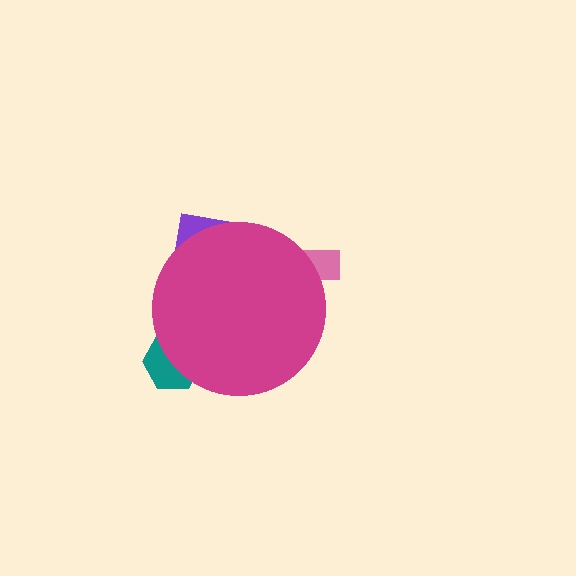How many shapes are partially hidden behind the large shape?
3 shapes are partially hidden.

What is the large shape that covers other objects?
A magenta circle.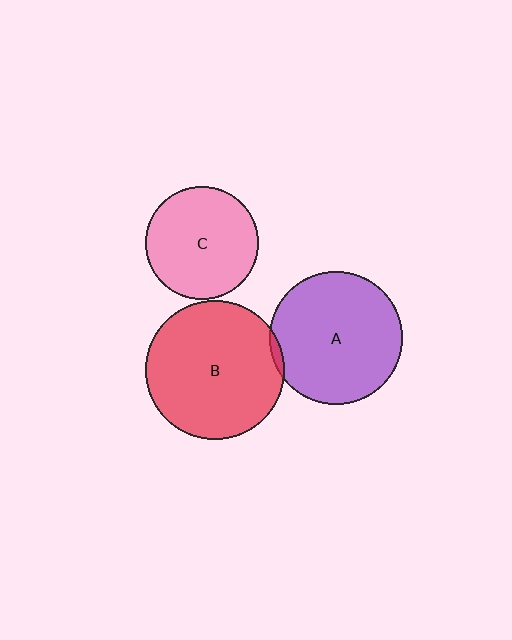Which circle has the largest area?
Circle B (red).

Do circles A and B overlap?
Yes.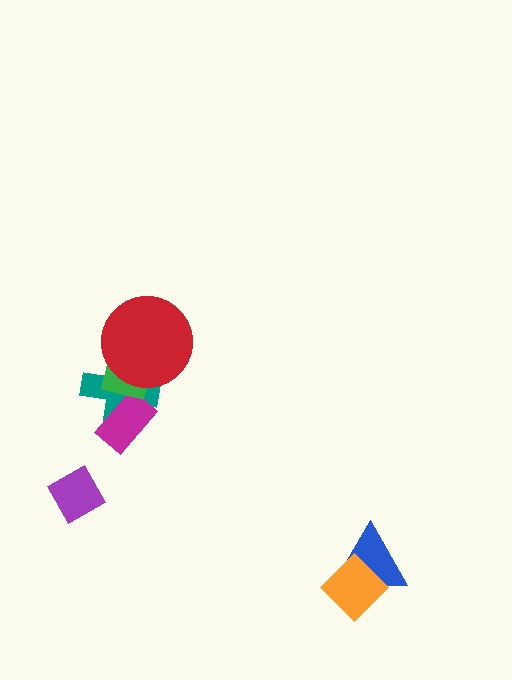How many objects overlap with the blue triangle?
1 object overlaps with the blue triangle.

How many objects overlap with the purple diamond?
0 objects overlap with the purple diamond.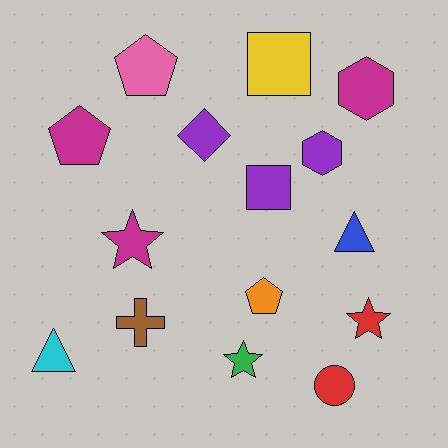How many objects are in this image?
There are 15 objects.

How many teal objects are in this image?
There are no teal objects.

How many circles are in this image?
There is 1 circle.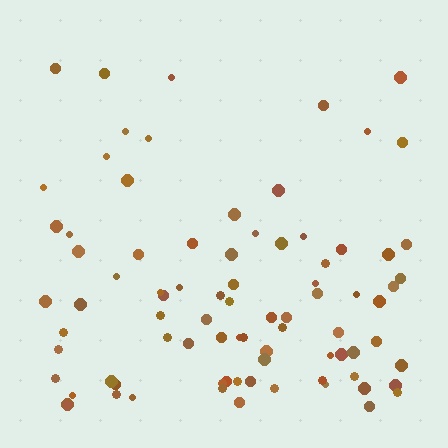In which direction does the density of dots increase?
From top to bottom, with the bottom side densest.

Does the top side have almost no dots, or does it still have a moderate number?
Still a moderate number, just noticeably fewer than the bottom.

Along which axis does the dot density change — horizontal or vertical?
Vertical.